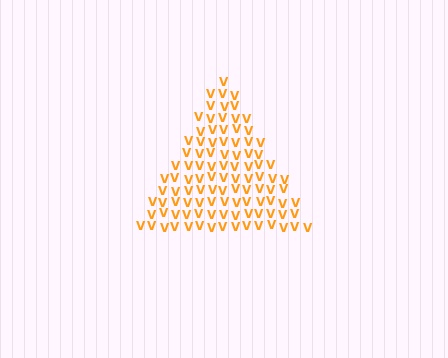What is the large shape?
The large shape is a triangle.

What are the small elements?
The small elements are letter V's.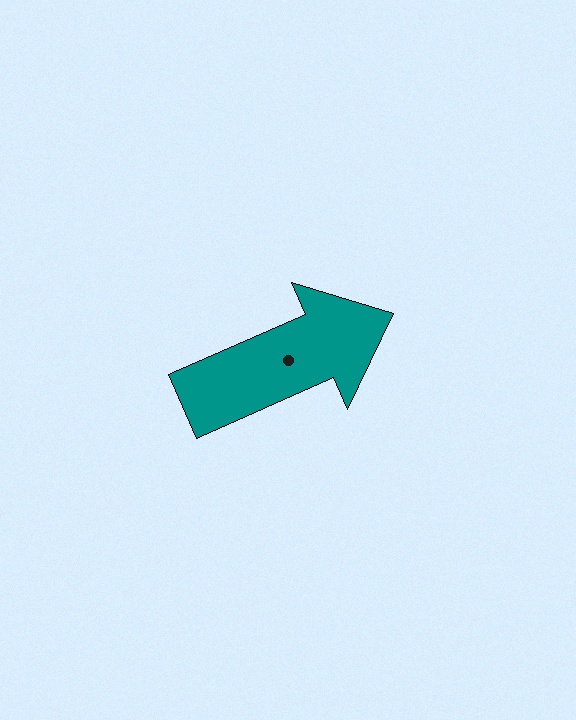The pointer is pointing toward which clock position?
Roughly 2 o'clock.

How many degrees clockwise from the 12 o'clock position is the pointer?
Approximately 66 degrees.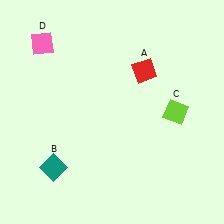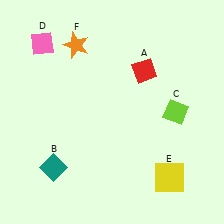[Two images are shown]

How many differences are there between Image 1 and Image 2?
There are 2 differences between the two images.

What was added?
A yellow square (E), an orange star (F) were added in Image 2.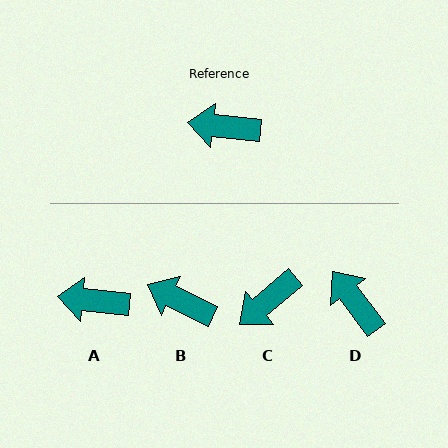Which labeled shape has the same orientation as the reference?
A.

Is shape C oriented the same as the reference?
No, it is off by about 47 degrees.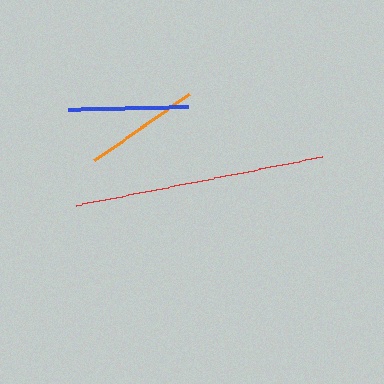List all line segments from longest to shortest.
From longest to shortest: red, blue, orange.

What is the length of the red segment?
The red segment is approximately 251 pixels long.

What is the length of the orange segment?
The orange segment is approximately 115 pixels long.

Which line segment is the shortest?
The orange line is the shortest at approximately 115 pixels.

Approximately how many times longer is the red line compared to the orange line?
The red line is approximately 2.2 times the length of the orange line.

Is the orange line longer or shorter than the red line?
The red line is longer than the orange line.